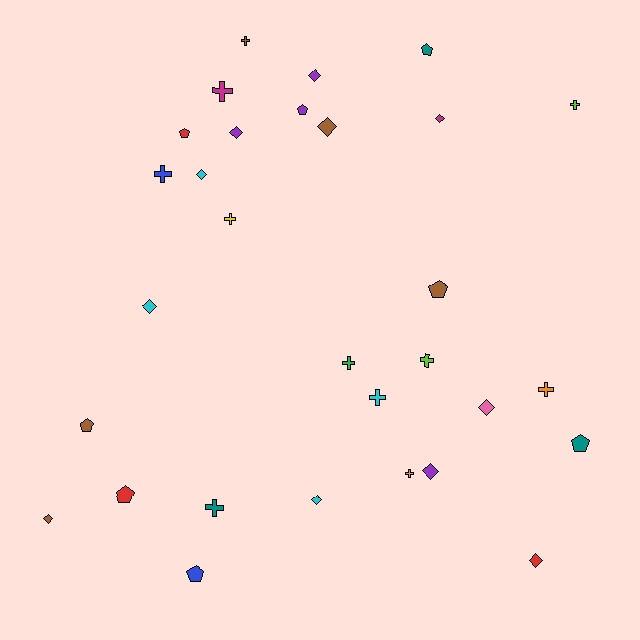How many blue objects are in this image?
There are 2 blue objects.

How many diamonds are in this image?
There are 11 diamonds.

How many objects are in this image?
There are 30 objects.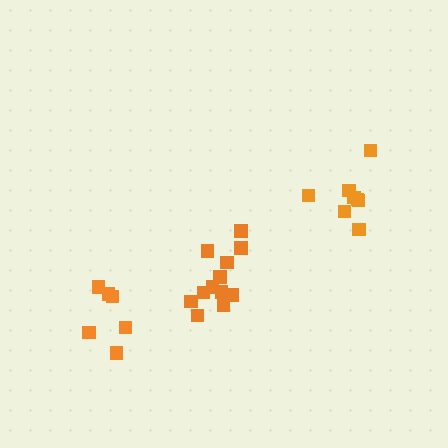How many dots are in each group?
Group 1: 6 dots, Group 2: 8 dots, Group 3: 12 dots (26 total).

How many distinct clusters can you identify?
There are 3 distinct clusters.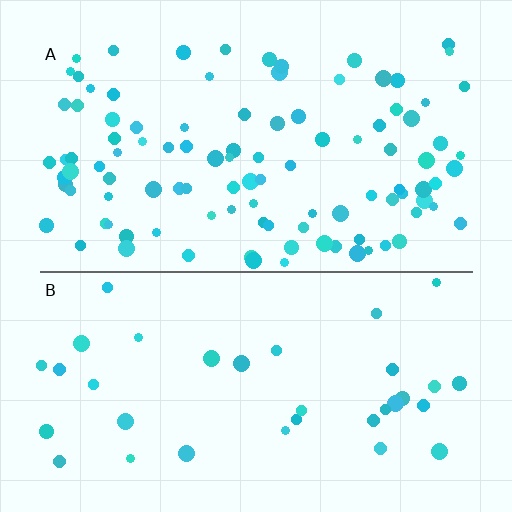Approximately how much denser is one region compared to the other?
Approximately 3.0× — region A over region B.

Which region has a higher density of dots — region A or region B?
A (the top).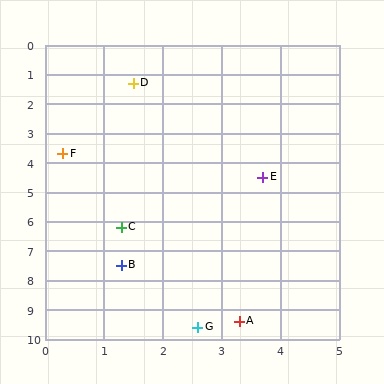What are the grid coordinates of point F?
Point F is at approximately (0.3, 3.7).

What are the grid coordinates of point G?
Point G is at approximately (2.6, 9.6).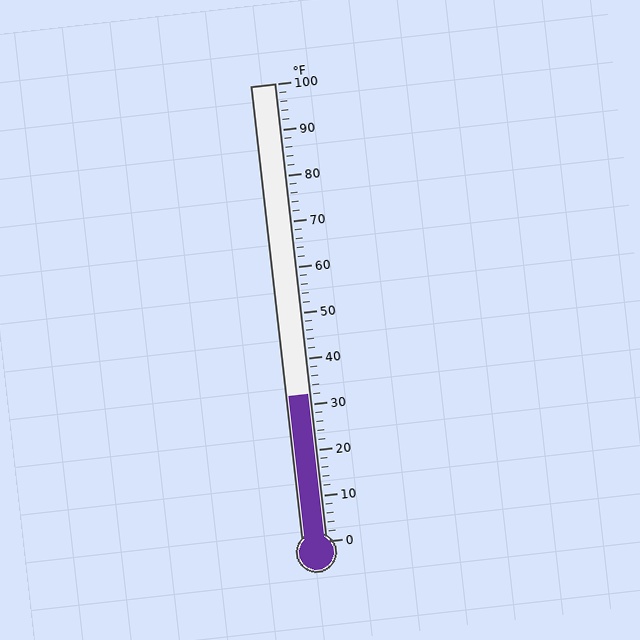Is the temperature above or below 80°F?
The temperature is below 80°F.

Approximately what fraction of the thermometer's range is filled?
The thermometer is filled to approximately 30% of its range.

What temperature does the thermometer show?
The thermometer shows approximately 32°F.